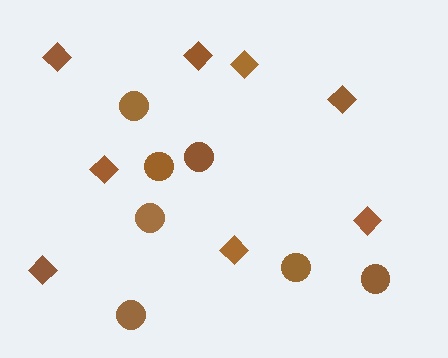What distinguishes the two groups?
There are 2 groups: one group of circles (7) and one group of diamonds (8).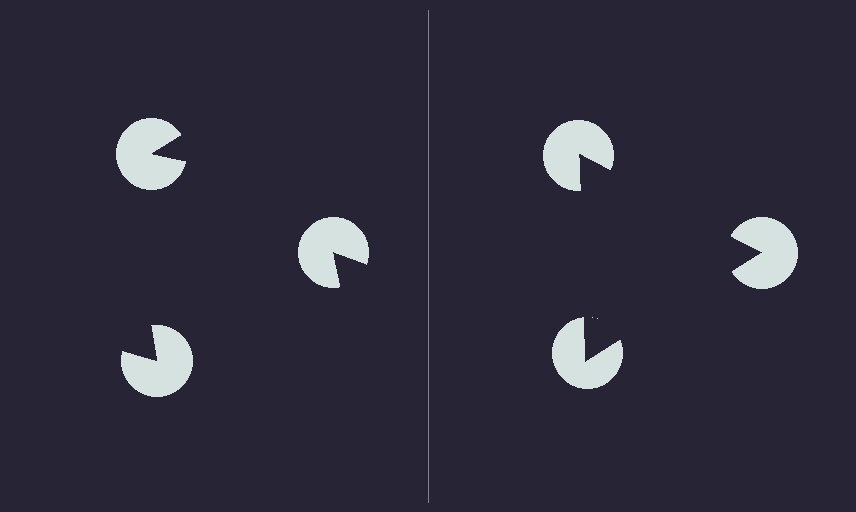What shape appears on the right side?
An illusory triangle.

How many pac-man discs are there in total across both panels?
6 — 3 on each side.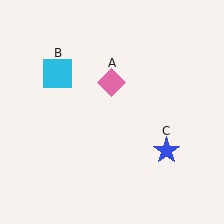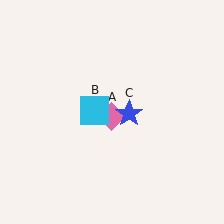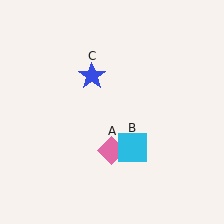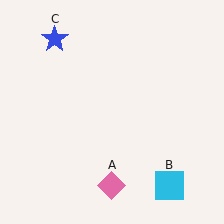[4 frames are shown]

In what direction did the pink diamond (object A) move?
The pink diamond (object A) moved down.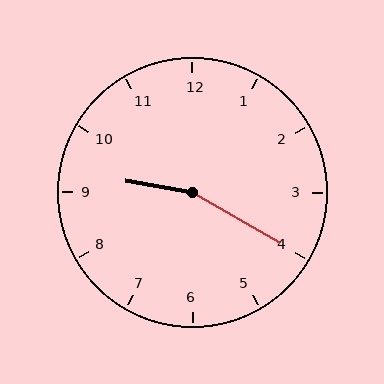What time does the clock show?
9:20.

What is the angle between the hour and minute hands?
Approximately 160 degrees.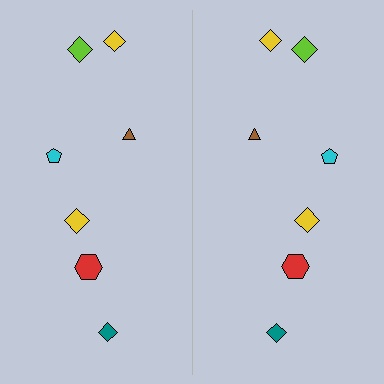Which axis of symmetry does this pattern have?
The pattern has a vertical axis of symmetry running through the center of the image.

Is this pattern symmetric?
Yes, this pattern has bilateral (reflection) symmetry.